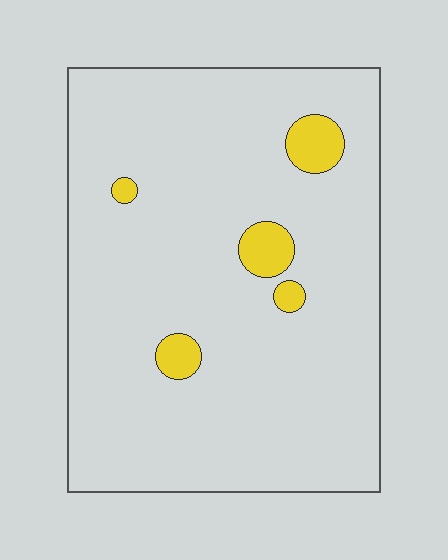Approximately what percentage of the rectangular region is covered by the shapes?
Approximately 5%.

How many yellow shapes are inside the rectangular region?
5.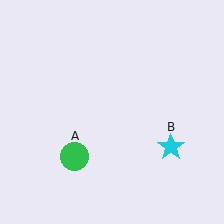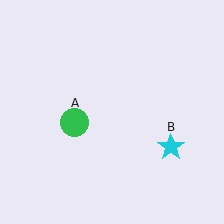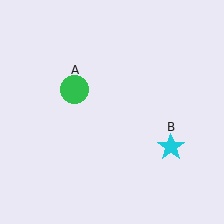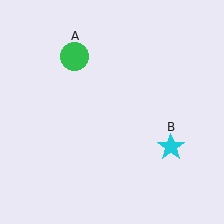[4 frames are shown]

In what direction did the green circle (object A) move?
The green circle (object A) moved up.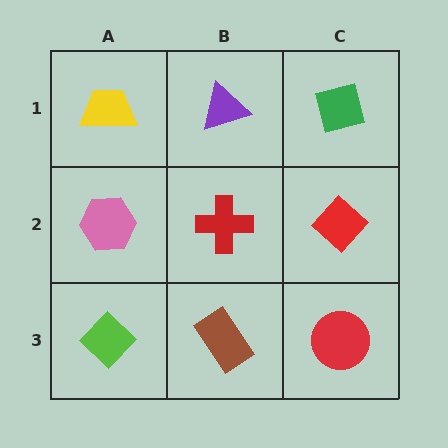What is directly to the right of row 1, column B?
A green square.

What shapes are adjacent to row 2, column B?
A purple triangle (row 1, column B), a brown rectangle (row 3, column B), a pink hexagon (row 2, column A), a red diamond (row 2, column C).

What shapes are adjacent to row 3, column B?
A red cross (row 2, column B), a lime diamond (row 3, column A), a red circle (row 3, column C).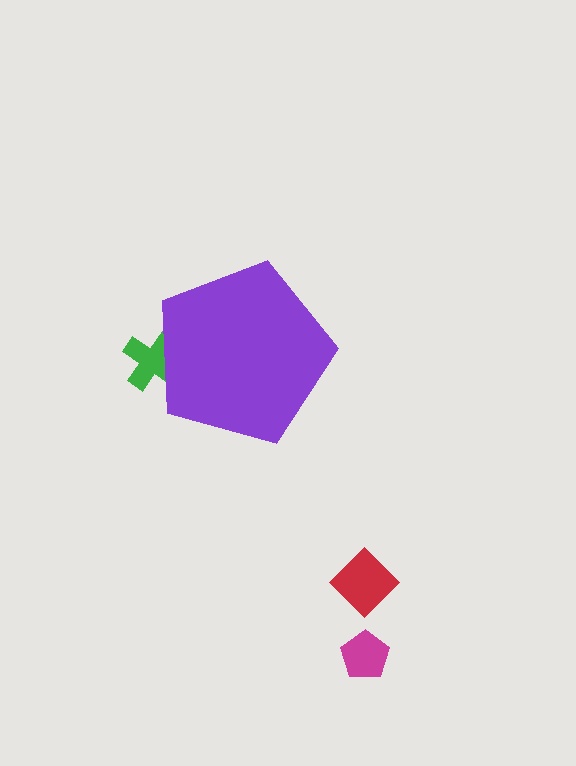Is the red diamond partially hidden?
No, the red diamond is fully visible.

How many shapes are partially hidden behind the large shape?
1 shape is partially hidden.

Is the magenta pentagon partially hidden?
No, the magenta pentagon is fully visible.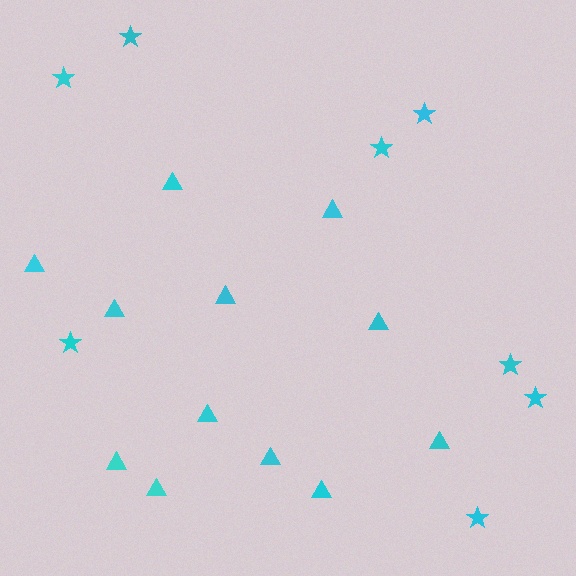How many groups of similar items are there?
There are 2 groups: one group of stars (8) and one group of triangles (12).